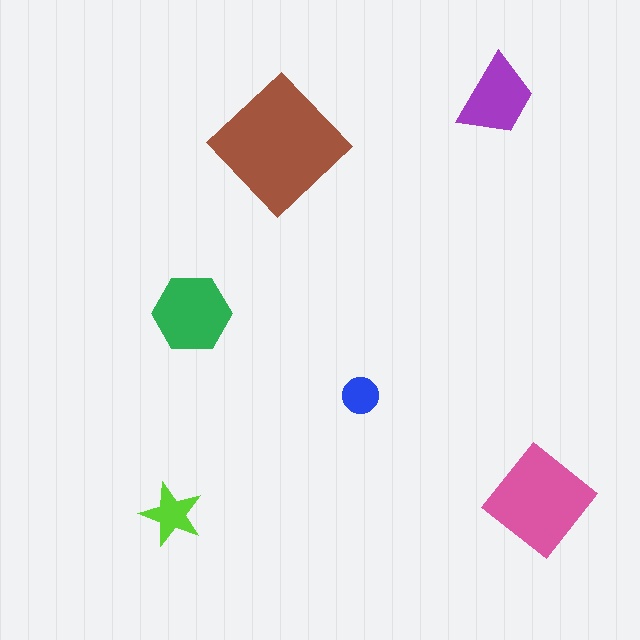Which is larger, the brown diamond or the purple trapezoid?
The brown diamond.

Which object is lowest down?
The lime star is bottommost.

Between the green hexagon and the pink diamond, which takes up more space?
The pink diamond.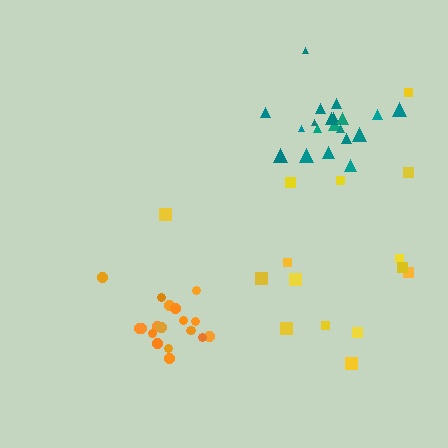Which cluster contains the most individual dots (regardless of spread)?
Teal (20).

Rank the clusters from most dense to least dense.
orange, teal, yellow.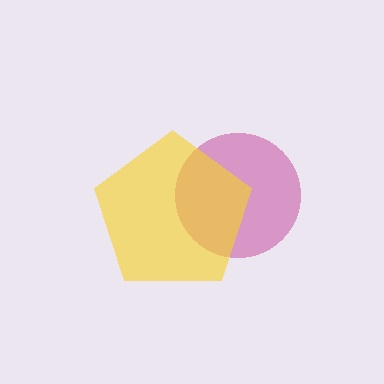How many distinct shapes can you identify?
There are 2 distinct shapes: a magenta circle, a yellow pentagon.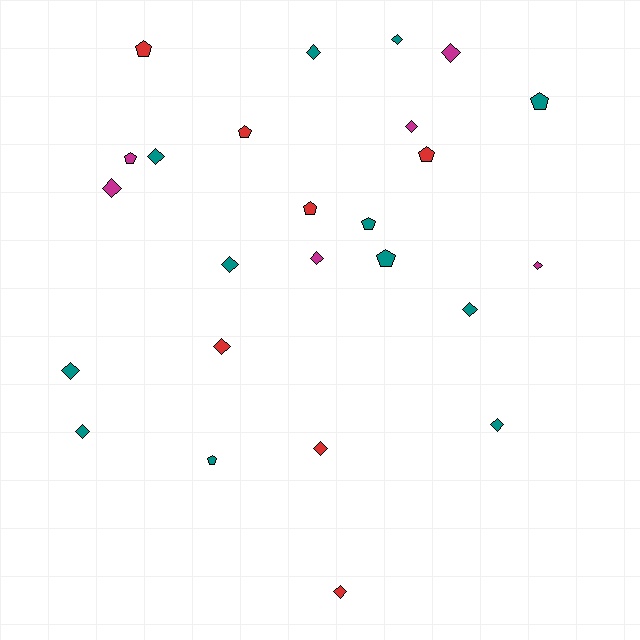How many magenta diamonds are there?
There are 5 magenta diamonds.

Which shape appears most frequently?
Diamond, with 16 objects.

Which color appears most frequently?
Teal, with 12 objects.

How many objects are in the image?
There are 25 objects.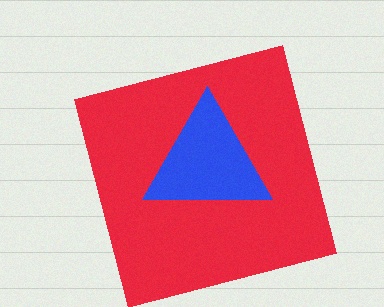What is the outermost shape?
The red square.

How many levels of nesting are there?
2.